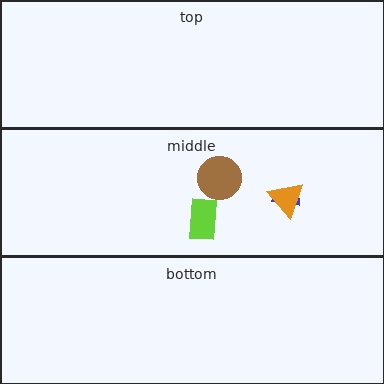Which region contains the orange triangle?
The middle region.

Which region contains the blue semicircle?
The middle region.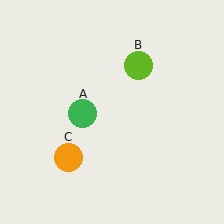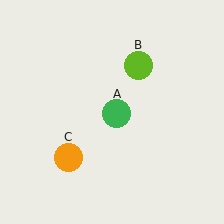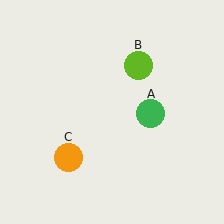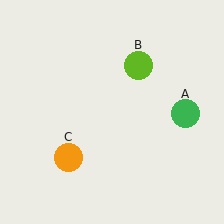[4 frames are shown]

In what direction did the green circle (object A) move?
The green circle (object A) moved right.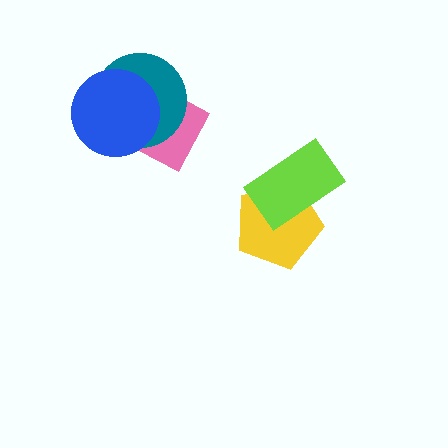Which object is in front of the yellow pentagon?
The lime rectangle is in front of the yellow pentagon.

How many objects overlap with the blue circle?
2 objects overlap with the blue circle.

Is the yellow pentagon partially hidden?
Yes, it is partially covered by another shape.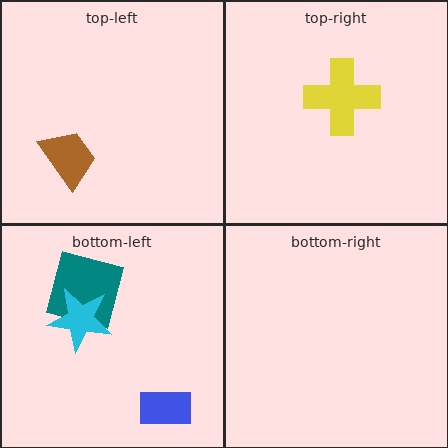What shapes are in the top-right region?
The yellow cross.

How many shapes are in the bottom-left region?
3.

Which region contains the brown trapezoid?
The top-left region.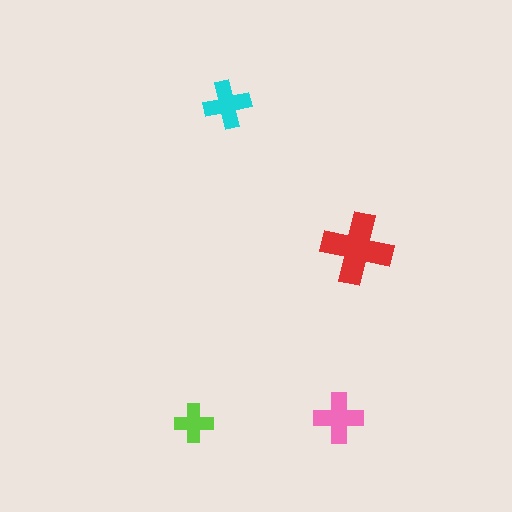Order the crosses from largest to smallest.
the red one, the pink one, the cyan one, the lime one.